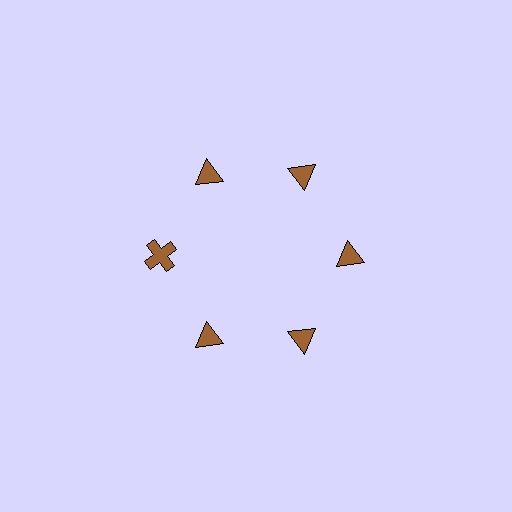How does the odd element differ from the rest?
It has a different shape: cross instead of triangle.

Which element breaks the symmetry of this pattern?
The brown cross at roughly the 9 o'clock position breaks the symmetry. All other shapes are brown triangles.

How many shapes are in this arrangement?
There are 6 shapes arranged in a ring pattern.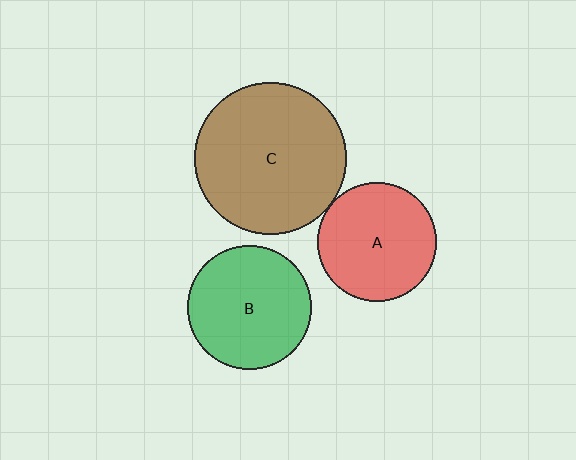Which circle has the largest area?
Circle C (brown).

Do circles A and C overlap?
Yes.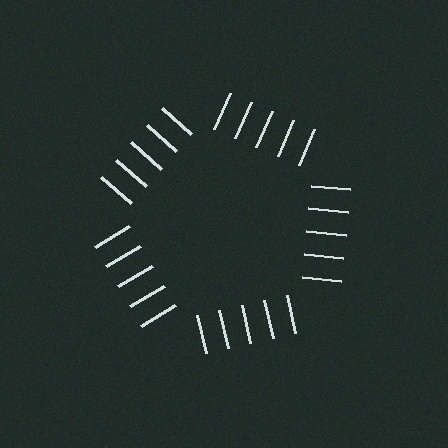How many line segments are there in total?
25 — 5 along each of the 5 edges.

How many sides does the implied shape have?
5 sides — the line-ends trace a pentagon.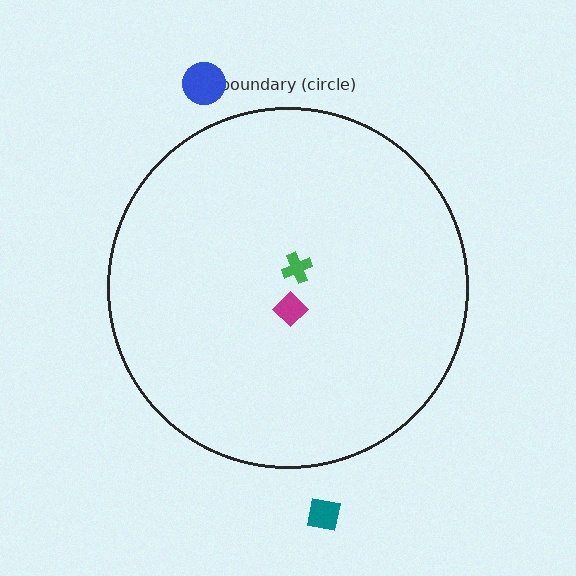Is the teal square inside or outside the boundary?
Outside.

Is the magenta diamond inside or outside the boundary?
Inside.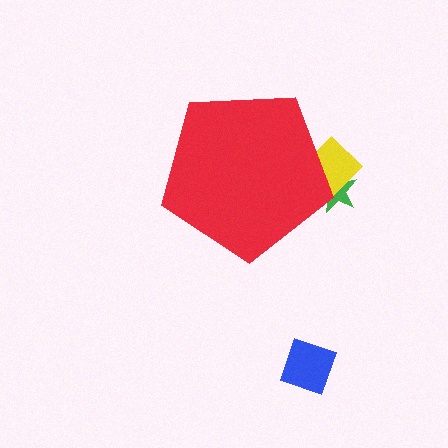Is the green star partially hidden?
Yes, the green star is partially hidden behind the red pentagon.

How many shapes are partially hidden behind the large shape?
2 shapes are partially hidden.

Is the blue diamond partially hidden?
No, the blue diamond is fully visible.